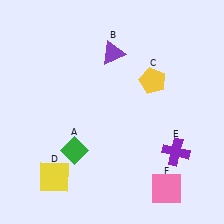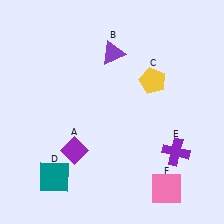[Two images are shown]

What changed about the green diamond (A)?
In Image 1, A is green. In Image 2, it changed to purple.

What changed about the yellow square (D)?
In Image 1, D is yellow. In Image 2, it changed to teal.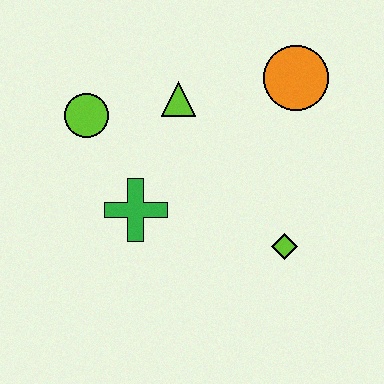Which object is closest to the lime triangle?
The lime circle is closest to the lime triangle.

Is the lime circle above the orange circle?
No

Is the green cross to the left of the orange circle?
Yes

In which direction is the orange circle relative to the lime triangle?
The orange circle is to the right of the lime triangle.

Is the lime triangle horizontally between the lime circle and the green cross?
No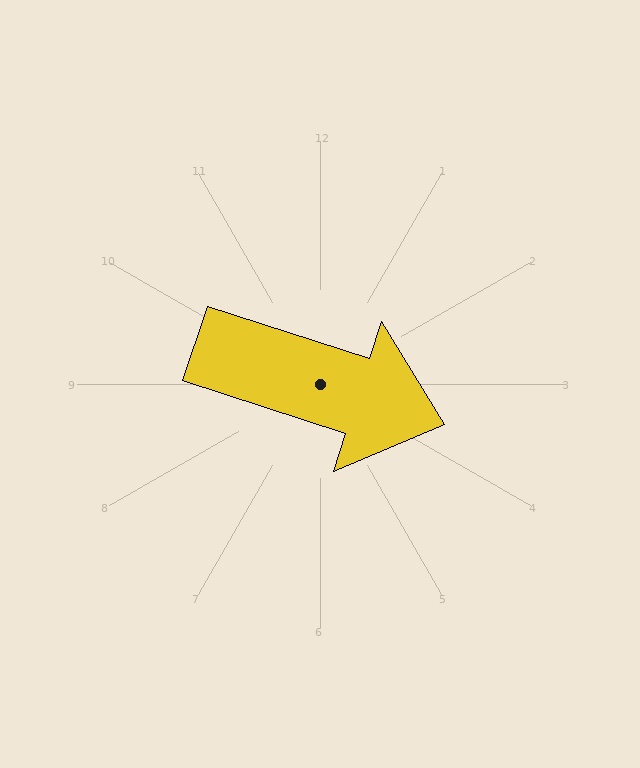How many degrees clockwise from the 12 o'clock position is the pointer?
Approximately 108 degrees.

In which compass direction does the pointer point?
East.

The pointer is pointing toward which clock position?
Roughly 4 o'clock.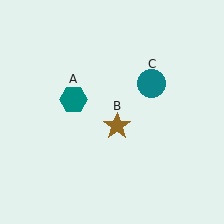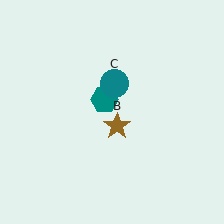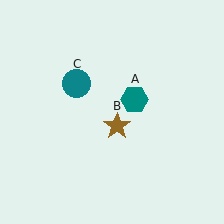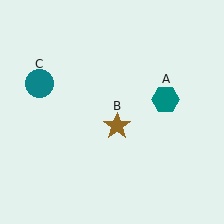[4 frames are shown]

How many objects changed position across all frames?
2 objects changed position: teal hexagon (object A), teal circle (object C).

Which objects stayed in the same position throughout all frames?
Brown star (object B) remained stationary.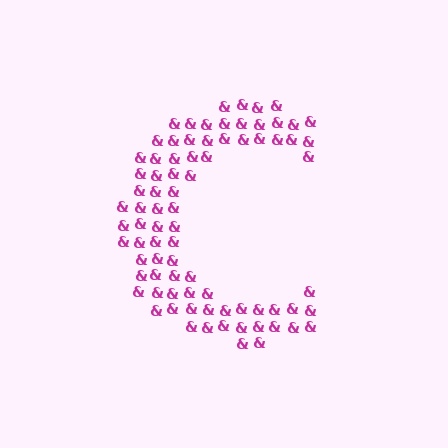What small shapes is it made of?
It is made of small ampersands.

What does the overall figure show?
The overall figure shows the letter C.